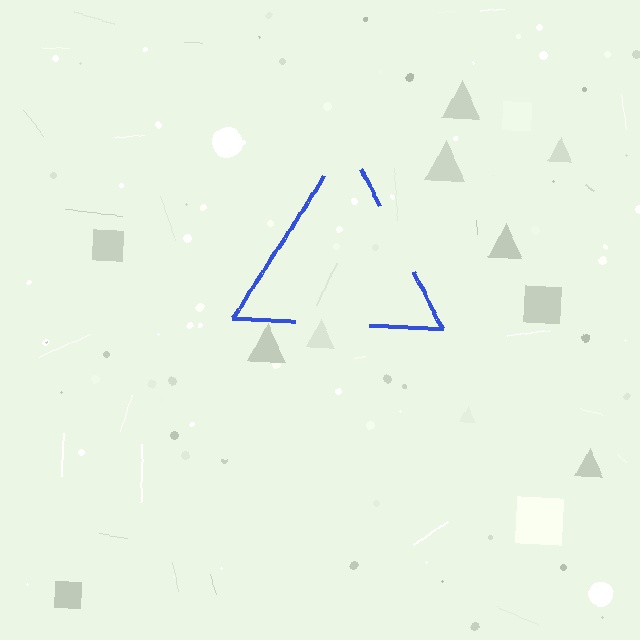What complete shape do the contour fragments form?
The contour fragments form a triangle.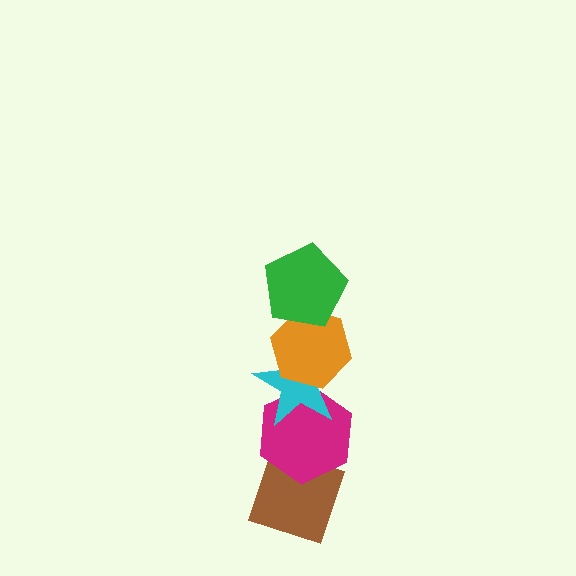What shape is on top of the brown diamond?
The magenta hexagon is on top of the brown diamond.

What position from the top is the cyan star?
The cyan star is 3rd from the top.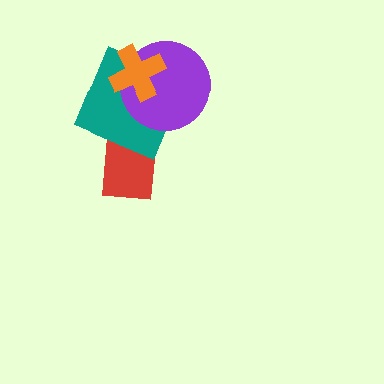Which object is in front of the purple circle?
The orange cross is in front of the purple circle.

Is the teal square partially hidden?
Yes, it is partially covered by another shape.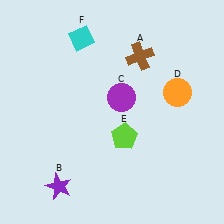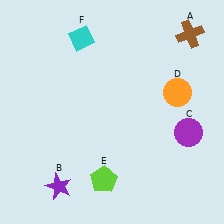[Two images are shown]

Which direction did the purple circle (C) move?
The purple circle (C) moved right.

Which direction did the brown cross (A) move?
The brown cross (A) moved right.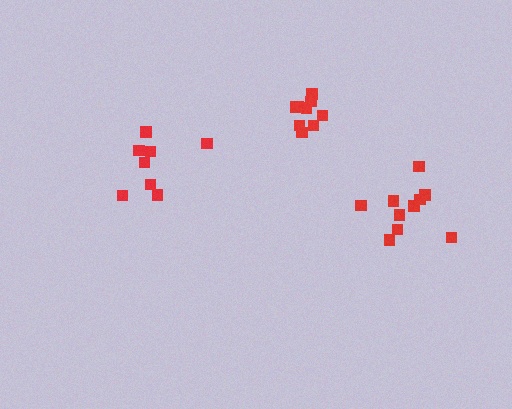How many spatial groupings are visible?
There are 3 spatial groupings.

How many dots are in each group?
Group 1: 8 dots, Group 2: 9 dots, Group 3: 11 dots (28 total).